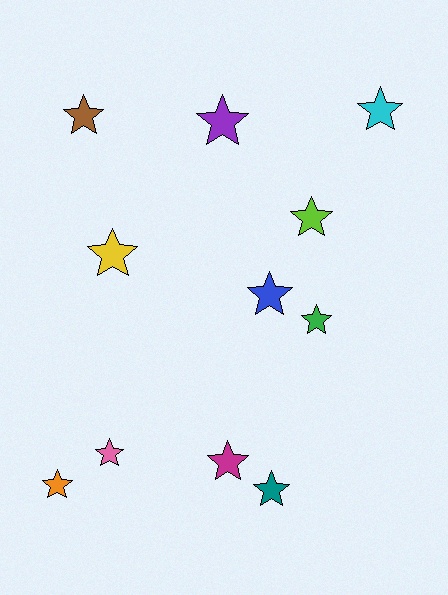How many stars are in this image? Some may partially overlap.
There are 11 stars.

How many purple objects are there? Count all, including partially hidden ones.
There is 1 purple object.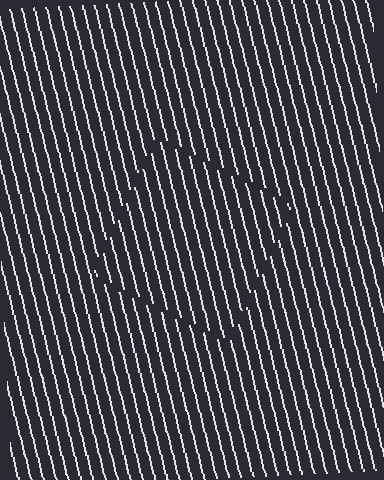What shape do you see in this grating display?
An illusory square. The interior of the shape contains the same grating, shifted by half a period — the contour is defined by the phase discontinuity where line-ends from the inner and outer gratings abut.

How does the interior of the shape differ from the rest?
The interior of the shape contains the same grating, shifted by half a period — the contour is defined by the phase discontinuity where line-ends from the inner and outer gratings abut.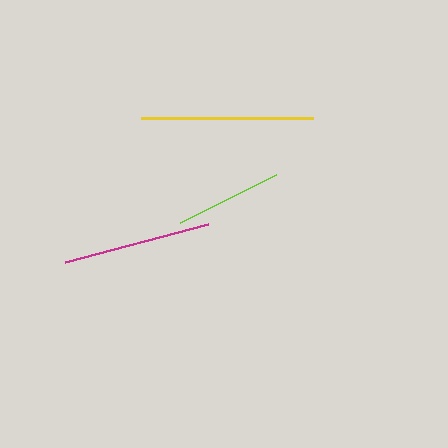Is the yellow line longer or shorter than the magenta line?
The yellow line is longer than the magenta line.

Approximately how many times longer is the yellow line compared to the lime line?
The yellow line is approximately 1.6 times the length of the lime line.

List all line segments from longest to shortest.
From longest to shortest: yellow, magenta, lime.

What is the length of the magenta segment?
The magenta segment is approximately 148 pixels long.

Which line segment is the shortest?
The lime line is the shortest at approximately 107 pixels.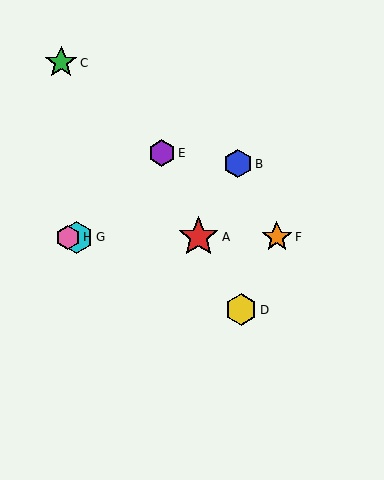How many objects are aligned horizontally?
4 objects (A, F, G, H) are aligned horizontally.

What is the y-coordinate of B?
Object B is at y≈164.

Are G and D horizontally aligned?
No, G is at y≈237 and D is at y≈310.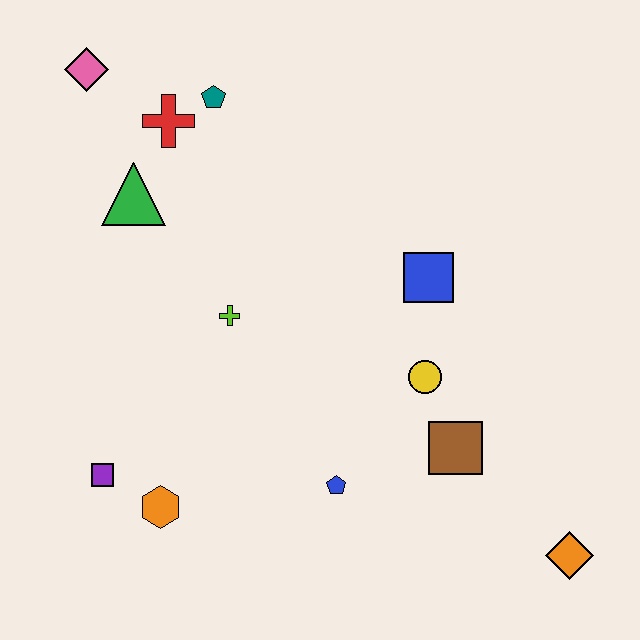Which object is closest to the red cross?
The teal pentagon is closest to the red cross.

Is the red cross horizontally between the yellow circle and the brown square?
No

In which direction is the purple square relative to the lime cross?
The purple square is below the lime cross.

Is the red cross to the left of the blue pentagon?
Yes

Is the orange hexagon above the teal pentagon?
No